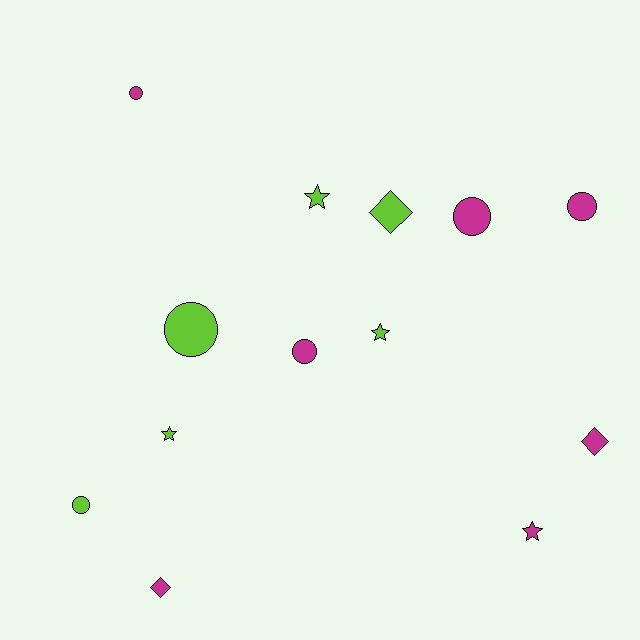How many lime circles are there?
There are 2 lime circles.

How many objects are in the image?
There are 13 objects.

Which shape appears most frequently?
Circle, with 6 objects.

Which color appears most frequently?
Magenta, with 7 objects.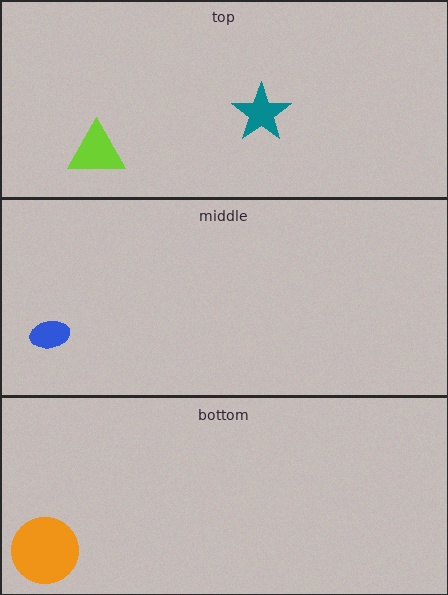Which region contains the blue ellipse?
The middle region.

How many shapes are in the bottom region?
1.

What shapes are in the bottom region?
The orange circle.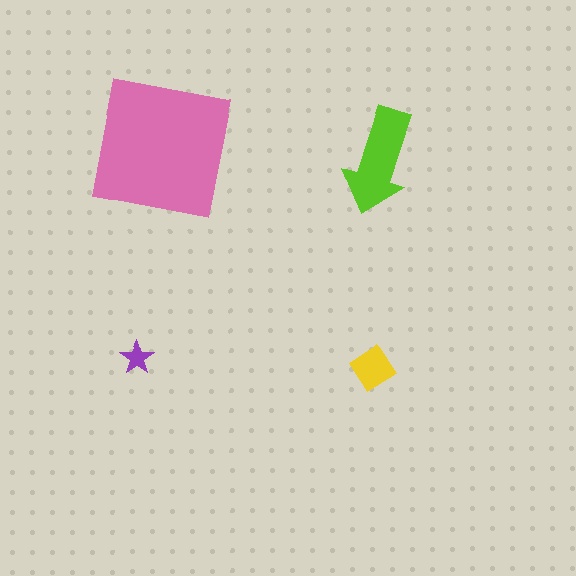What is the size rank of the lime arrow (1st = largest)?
2nd.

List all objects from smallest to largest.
The purple star, the yellow diamond, the lime arrow, the pink square.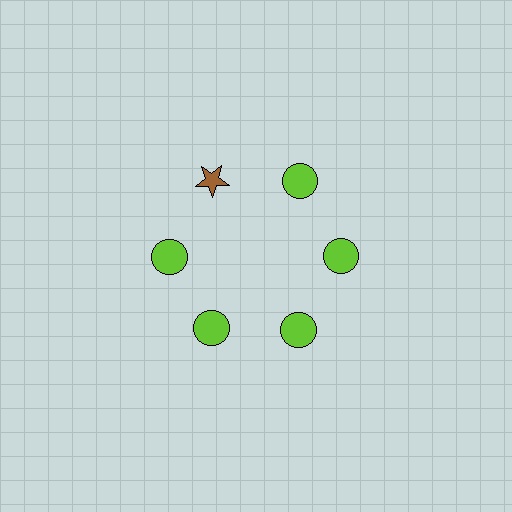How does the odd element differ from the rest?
It differs in both color (brown instead of lime) and shape (star instead of circle).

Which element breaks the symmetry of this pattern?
The brown star at roughly the 11 o'clock position breaks the symmetry. All other shapes are lime circles.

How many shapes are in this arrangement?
There are 6 shapes arranged in a ring pattern.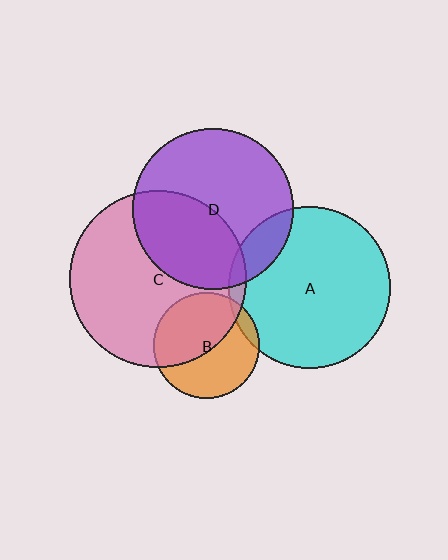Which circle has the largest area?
Circle C (pink).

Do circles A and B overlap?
Yes.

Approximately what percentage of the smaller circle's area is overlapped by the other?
Approximately 10%.